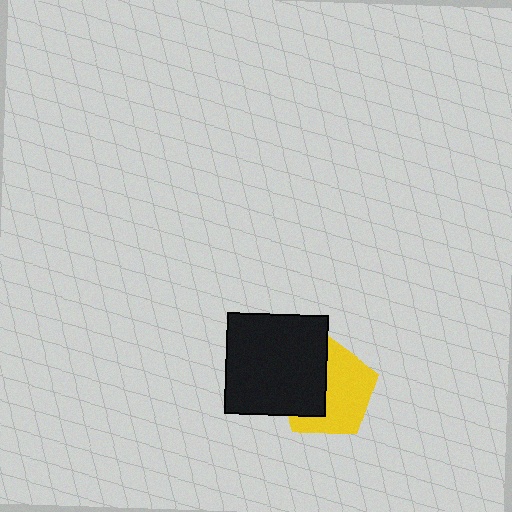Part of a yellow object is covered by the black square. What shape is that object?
It is a pentagon.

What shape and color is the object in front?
The object in front is a black square.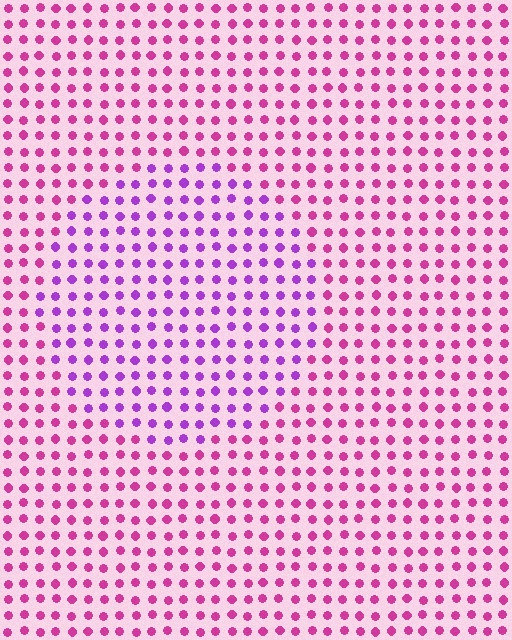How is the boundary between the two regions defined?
The boundary is defined purely by a slight shift in hue (about 36 degrees). Spacing, size, and orientation are identical on both sides.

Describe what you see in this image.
The image is filled with small magenta elements in a uniform arrangement. A circle-shaped region is visible where the elements are tinted to a slightly different hue, forming a subtle color boundary.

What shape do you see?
I see a circle.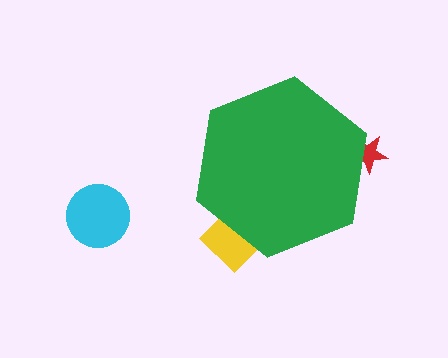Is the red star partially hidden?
Yes, the red star is partially hidden behind the green hexagon.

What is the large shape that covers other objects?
A green hexagon.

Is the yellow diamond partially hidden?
Yes, the yellow diamond is partially hidden behind the green hexagon.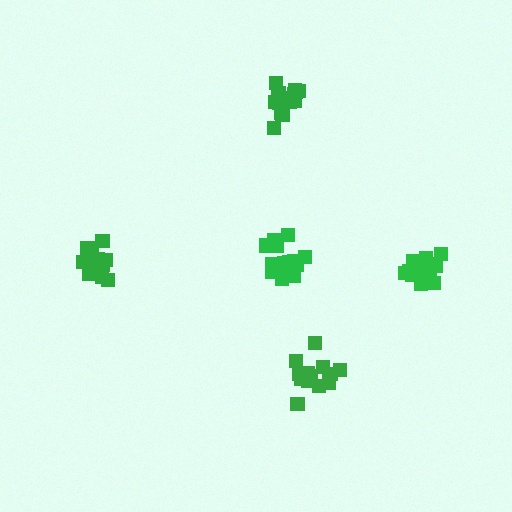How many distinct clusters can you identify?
There are 5 distinct clusters.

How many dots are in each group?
Group 1: 17 dots, Group 2: 13 dots, Group 3: 15 dots, Group 4: 15 dots, Group 5: 14 dots (74 total).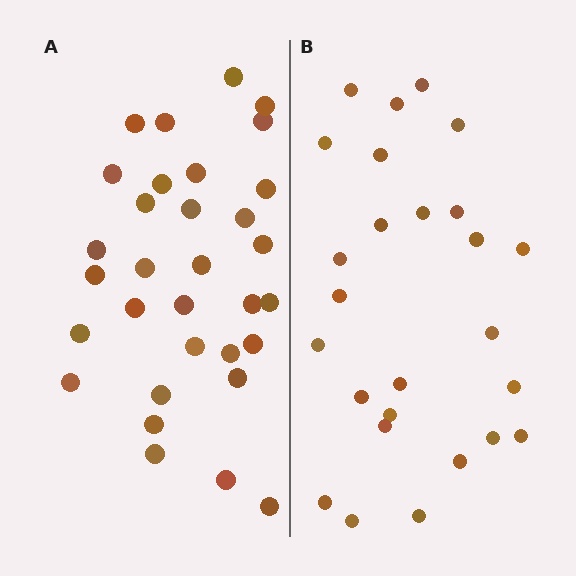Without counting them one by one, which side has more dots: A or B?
Region A (the left region) has more dots.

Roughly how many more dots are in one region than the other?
Region A has about 6 more dots than region B.